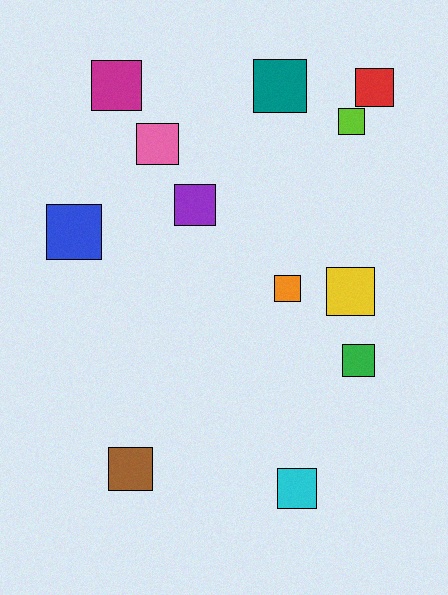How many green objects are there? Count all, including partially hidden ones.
There is 1 green object.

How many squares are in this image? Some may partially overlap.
There are 12 squares.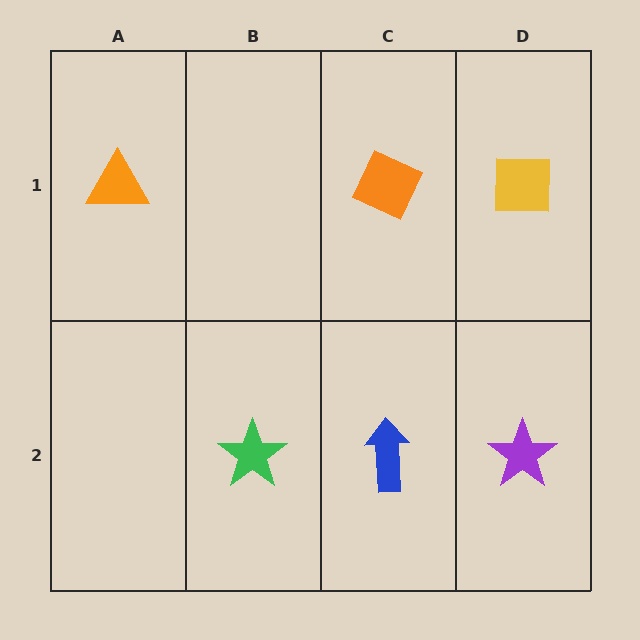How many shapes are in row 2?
3 shapes.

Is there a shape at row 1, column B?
No, that cell is empty.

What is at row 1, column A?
An orange triangle.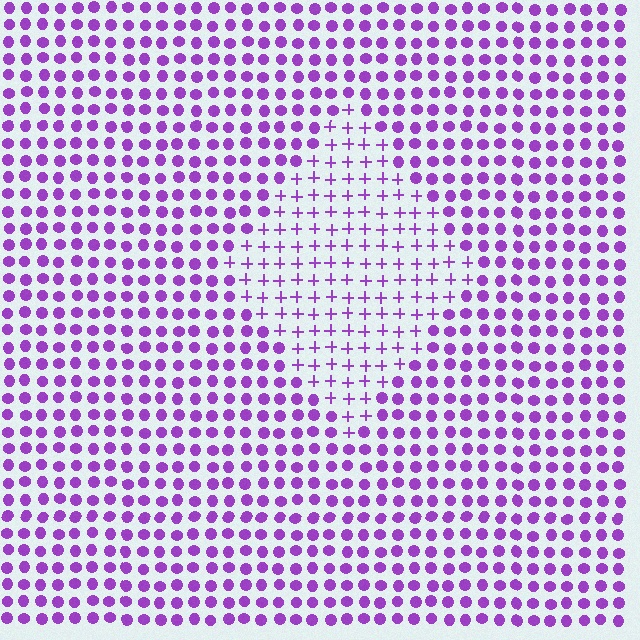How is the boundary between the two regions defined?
The boundary is defined by a change in element shape: plus signs inside vs. circles outside. All elements share the same color and spacing.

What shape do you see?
I see a diamond.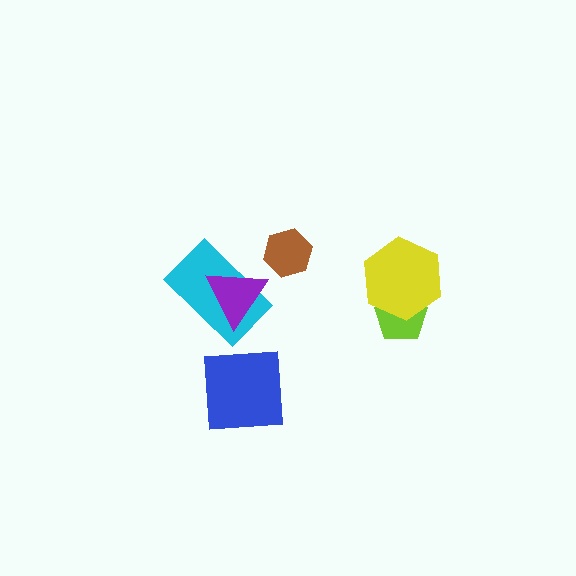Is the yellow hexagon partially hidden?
No, no other shape covers it.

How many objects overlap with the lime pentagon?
1 object overlaps with the lime pentagon.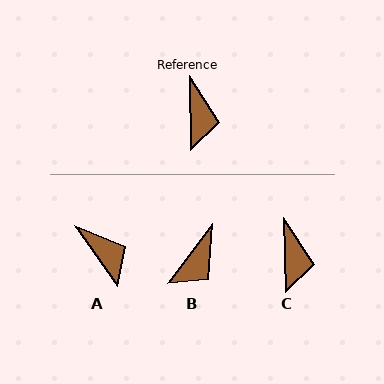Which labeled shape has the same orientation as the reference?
C.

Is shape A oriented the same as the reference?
No, it is off by about 34 degrees.